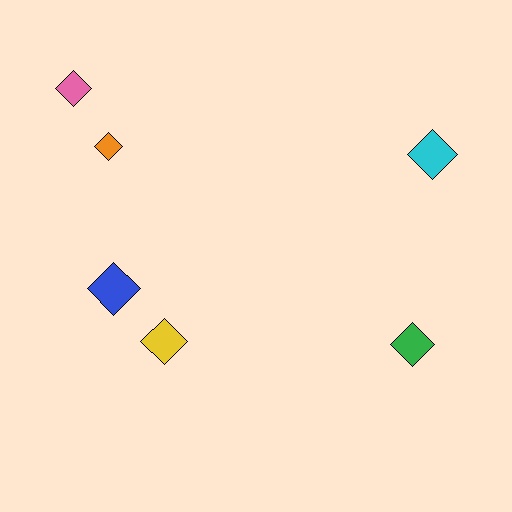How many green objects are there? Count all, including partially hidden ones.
There is 1 green object.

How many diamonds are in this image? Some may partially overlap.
There are 6 diamonds.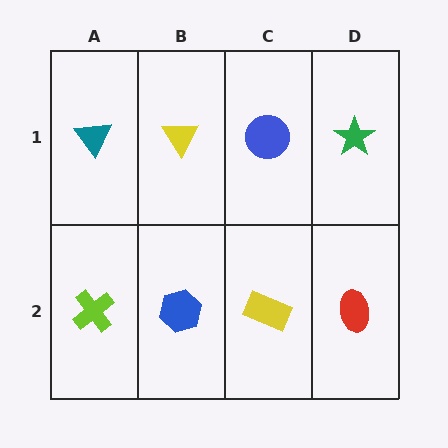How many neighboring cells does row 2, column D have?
2.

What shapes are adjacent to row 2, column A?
A teal triangle (row 1, column A), a blue hexagon (row 2, column B).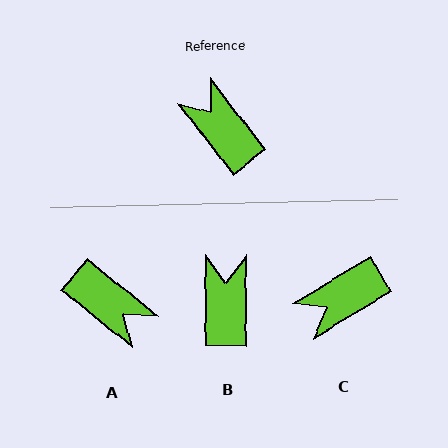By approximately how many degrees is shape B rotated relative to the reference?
Approximately 38 degrees clockwise.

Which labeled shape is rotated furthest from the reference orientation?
A, about 167 degrees away.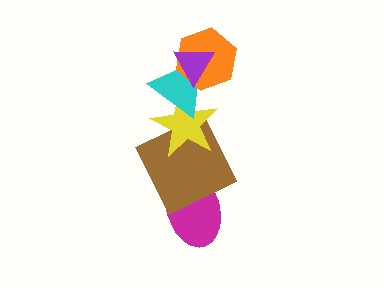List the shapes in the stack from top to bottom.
From top to bottom: the purple triangle, the orange hexagon, the cyan triangle, the yellow star, the brown square, the magenta ellipse.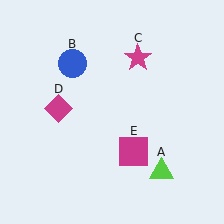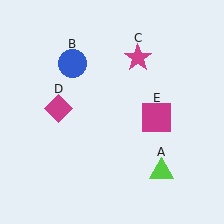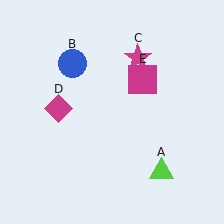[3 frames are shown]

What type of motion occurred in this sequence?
The magenta square (object E) rotated counterclockwise around the center of the scene.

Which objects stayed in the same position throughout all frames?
Lime triangle (object A) and blue circle (object B) and magenta star (object C) and magenta diamond (object D) remained stationary.